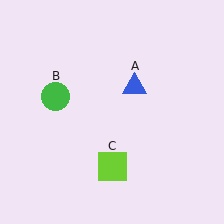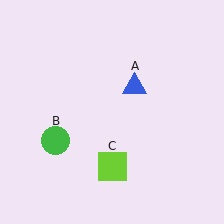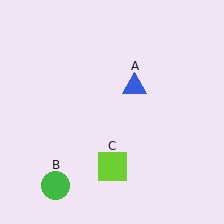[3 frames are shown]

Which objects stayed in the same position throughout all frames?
Blue triangle (object A) and lime square (object C) remained stationary.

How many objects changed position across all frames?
1 object changed position: green circle (object B).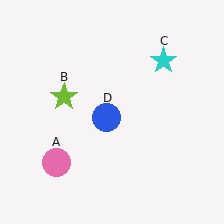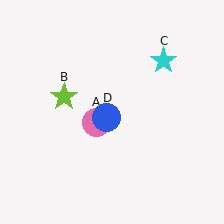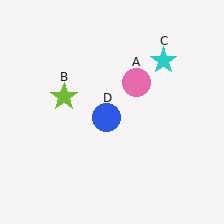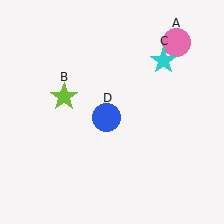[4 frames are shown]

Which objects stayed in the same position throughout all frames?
Lime star (object B) and cyan star (object C) and blue circle (object D) remained stationary.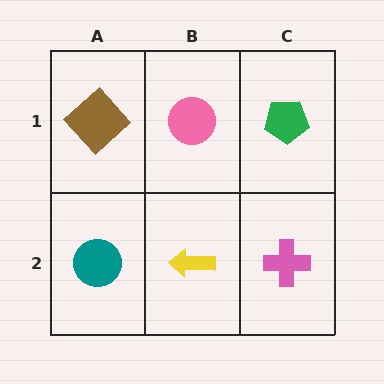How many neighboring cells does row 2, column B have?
3.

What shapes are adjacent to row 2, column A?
A brown diamond (row 1, column A), a yellow arrow (row 2, column B).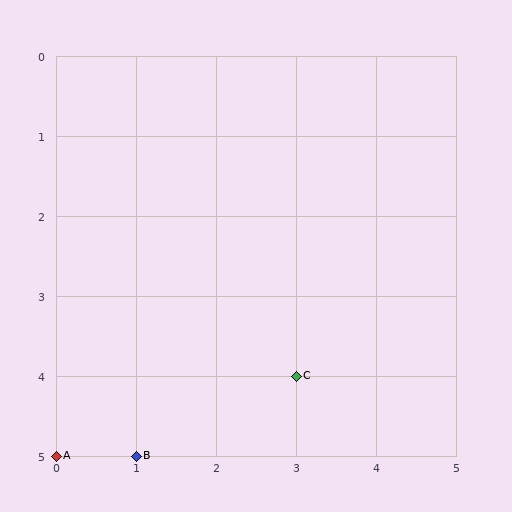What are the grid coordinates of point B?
Point B is at grid coordinates (1, 5).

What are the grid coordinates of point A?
Point A is at grid coordinates (0, 5).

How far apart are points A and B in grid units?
Points A and B are 1 column apart.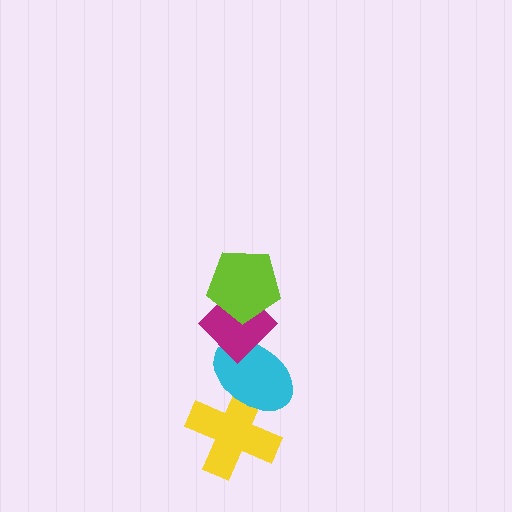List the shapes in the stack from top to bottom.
From top to bottom: the lime pentagon, the magenta diamond, the cyan ellipse, the yellow cross.